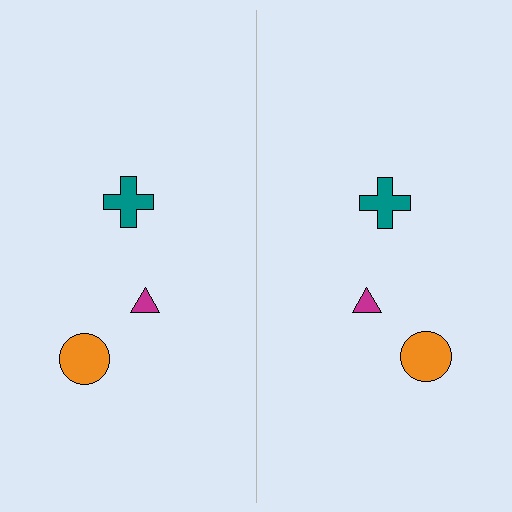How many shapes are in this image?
There are 6 shapes in this image.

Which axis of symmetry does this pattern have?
The pattern has a vertical axis of symmetry running through the center of the image.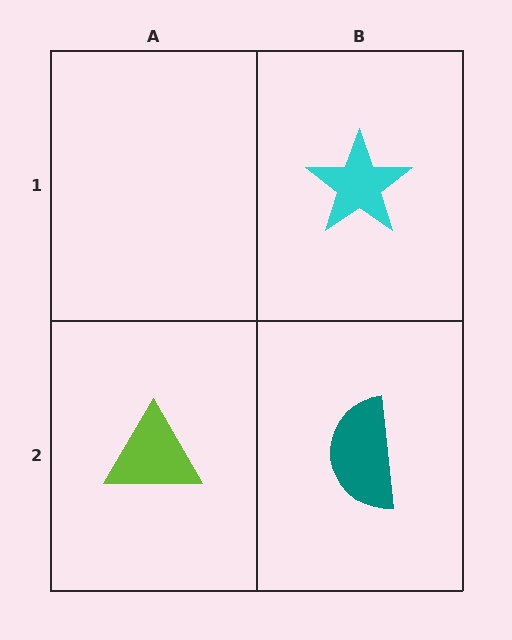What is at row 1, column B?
A cyan star.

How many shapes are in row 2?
2 shapes.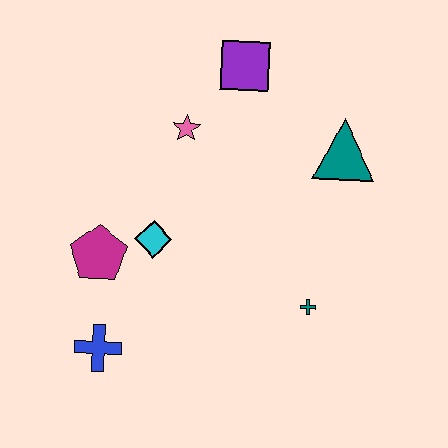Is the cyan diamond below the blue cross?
No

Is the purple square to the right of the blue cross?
Yes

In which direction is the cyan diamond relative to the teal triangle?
The cyan diamond is to the left of the teal triangle.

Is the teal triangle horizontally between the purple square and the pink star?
No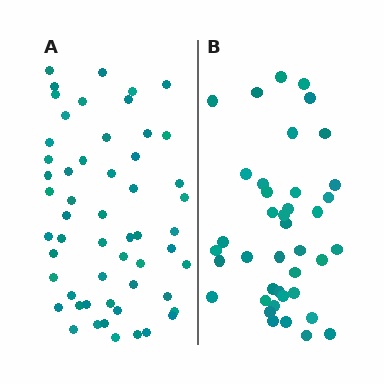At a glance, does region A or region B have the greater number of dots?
Region A (the left region) has more dots.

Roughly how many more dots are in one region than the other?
Region A has approximately 15 more dots than region B.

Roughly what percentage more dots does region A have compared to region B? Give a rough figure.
About 40% more.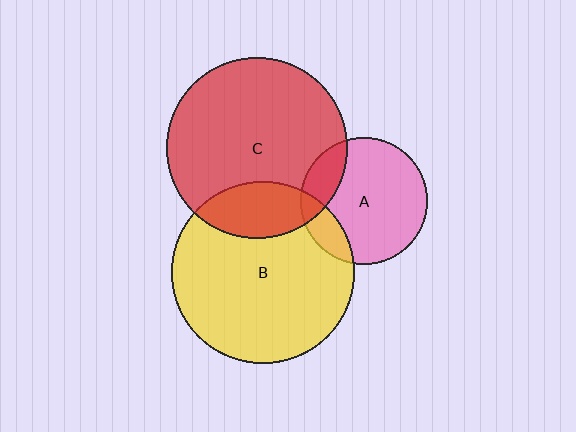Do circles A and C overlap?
Yes.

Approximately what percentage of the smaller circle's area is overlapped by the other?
Approximately 15%.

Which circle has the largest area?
Circle B (yellow).